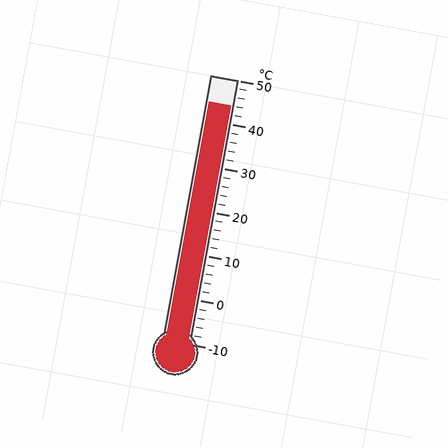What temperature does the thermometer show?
The thermometer shows approximately 44°C.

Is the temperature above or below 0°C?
The temperature is above 0°C.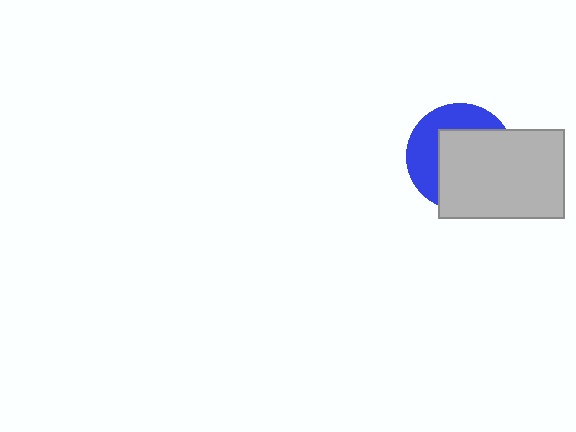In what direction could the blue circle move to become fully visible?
The blue circle could move toward the upper-left. That would shift it out from behind the light gray rectangle entirely.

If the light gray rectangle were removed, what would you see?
You would see the complete blue circle.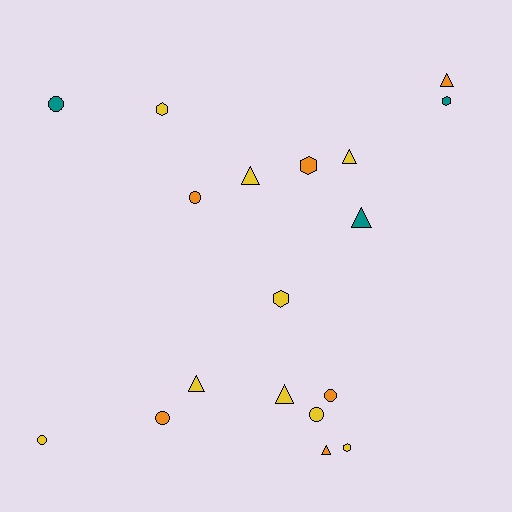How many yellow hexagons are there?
There are 3 yellow hexagons.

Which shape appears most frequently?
Triangle, with 7 objects.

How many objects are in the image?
There are 18 objects.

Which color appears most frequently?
Yellow, with 9 objects.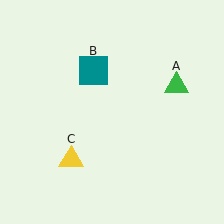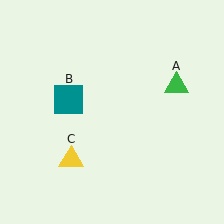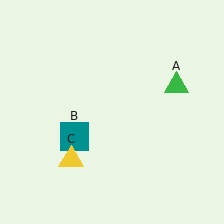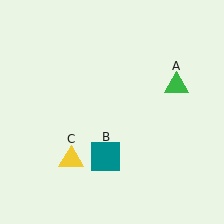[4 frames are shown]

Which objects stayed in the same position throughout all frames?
Green triangle (object A) and yellow triangle (object C) remained stationary.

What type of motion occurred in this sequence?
The teal square (object B) rotated counterclockwise around the center of the scene.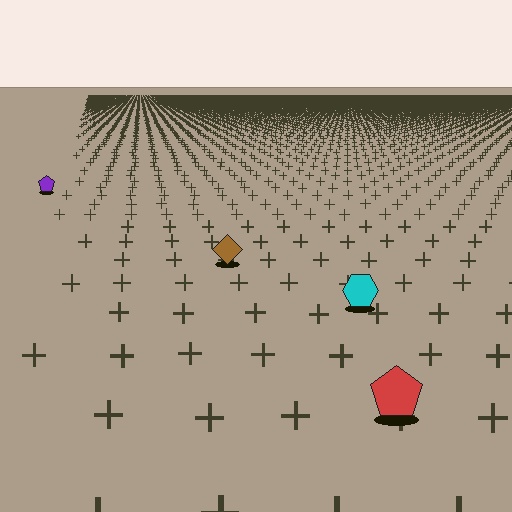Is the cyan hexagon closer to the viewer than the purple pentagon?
Yes. The cyan hexagon is closer — you can tell from the texture gradient: the ground texture is coarser near it.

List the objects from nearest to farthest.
From nearest to farthest: the red pentagon, the cyan hexagon, the brown diamond, the purple pentagon.